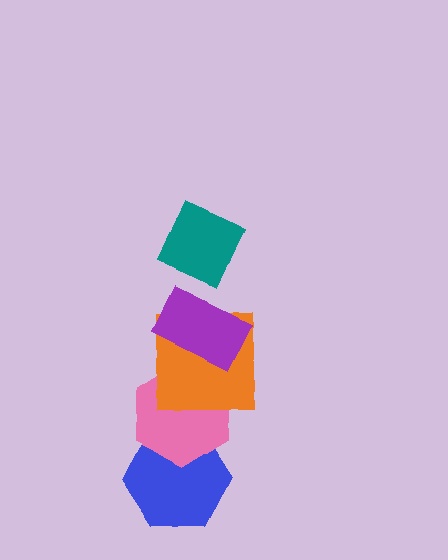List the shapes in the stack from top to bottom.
From top to bottom: the teal diamond, the purple rectangle, the orange square, the pink hexagon, the blue hexagon.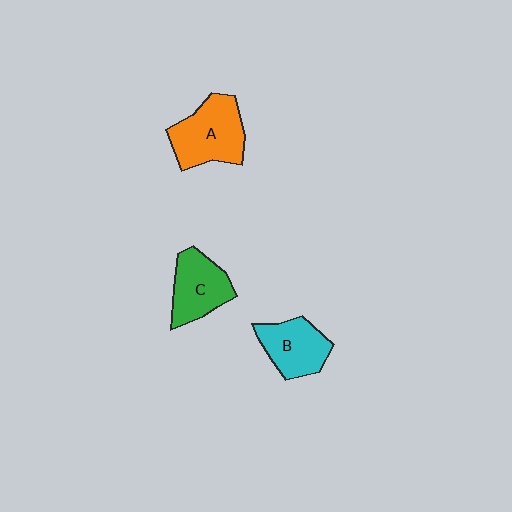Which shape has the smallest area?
Shape B (cyan).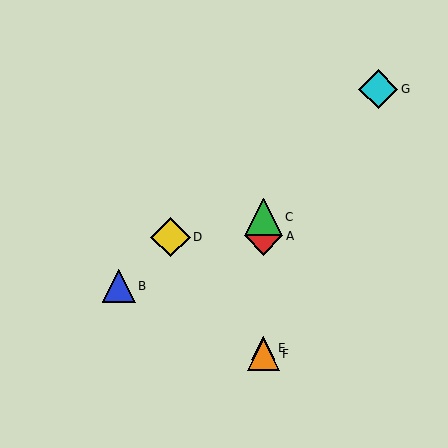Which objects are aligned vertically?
Objects A, C, E, F are aligned vertically.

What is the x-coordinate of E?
Object E is at x≈263.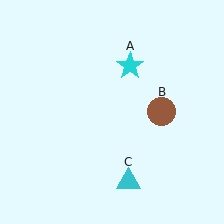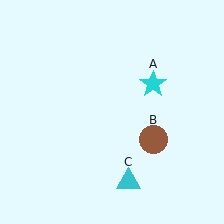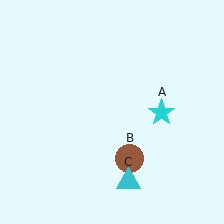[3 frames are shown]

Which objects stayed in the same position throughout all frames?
Cyan triangle (object C) remained stationary.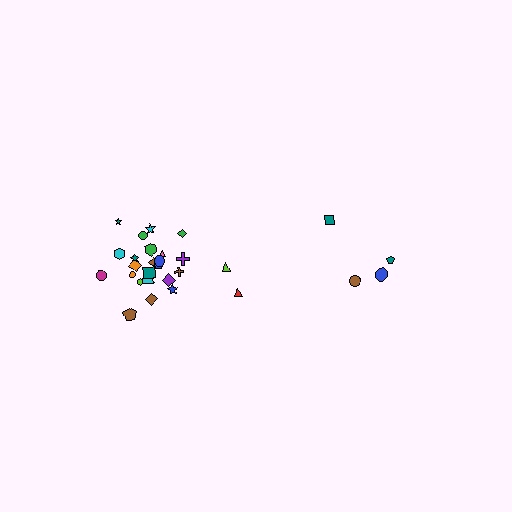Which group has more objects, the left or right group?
The left group.